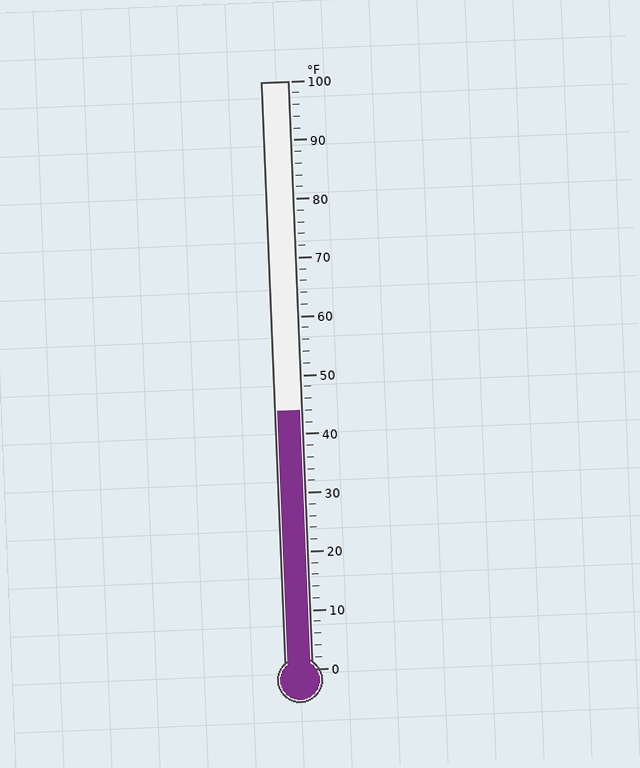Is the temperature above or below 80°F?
The temperature is below 80°F.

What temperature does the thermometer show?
The thermometer shows approximately 44°F.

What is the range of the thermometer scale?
The thermometer scale ranges from 0°F to 100°F.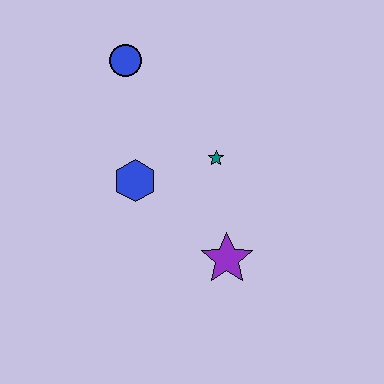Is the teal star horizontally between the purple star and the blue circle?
Yes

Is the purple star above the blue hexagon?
No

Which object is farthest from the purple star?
The blue circle is farthest from the purple star.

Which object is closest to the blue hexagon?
The teal star is closest to the blue hexagon.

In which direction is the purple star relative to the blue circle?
The purple star is below the blue circle.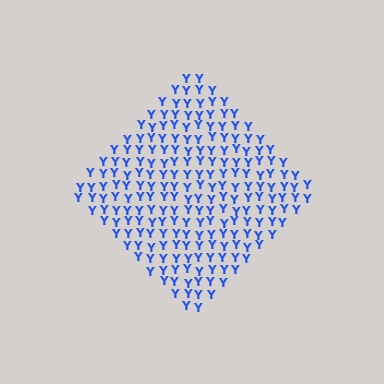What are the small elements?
The small elements are letter Y's.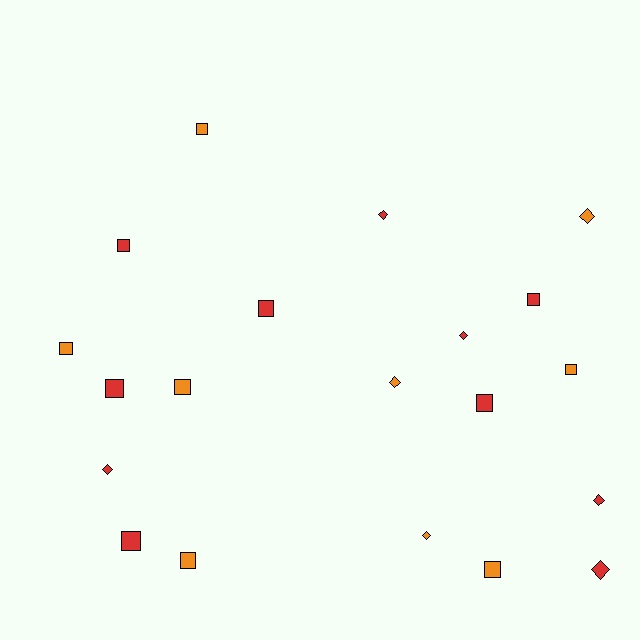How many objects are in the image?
There are 20 objects.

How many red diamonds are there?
There are 5 red diamonds.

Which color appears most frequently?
Red, with 11 objects.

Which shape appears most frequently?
Square, with 12 objects.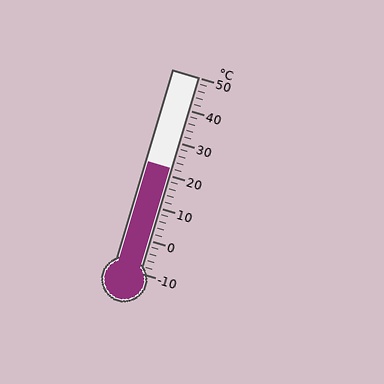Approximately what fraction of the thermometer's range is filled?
The thermometer is filled to approximately 55% of its range.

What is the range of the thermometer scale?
The thermometer scale ranges from -10°C to 50°C.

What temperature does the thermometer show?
The thermometer shows approximately 22°C.